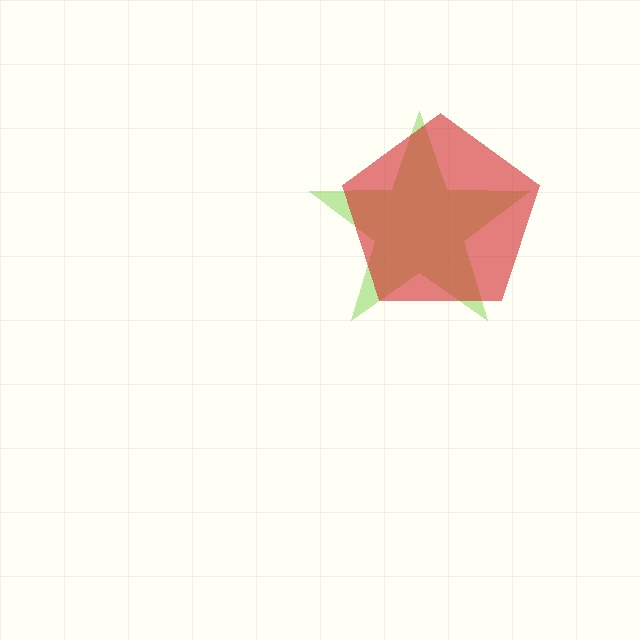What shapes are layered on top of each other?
The layered shapes are: a lime star, a red pentagon.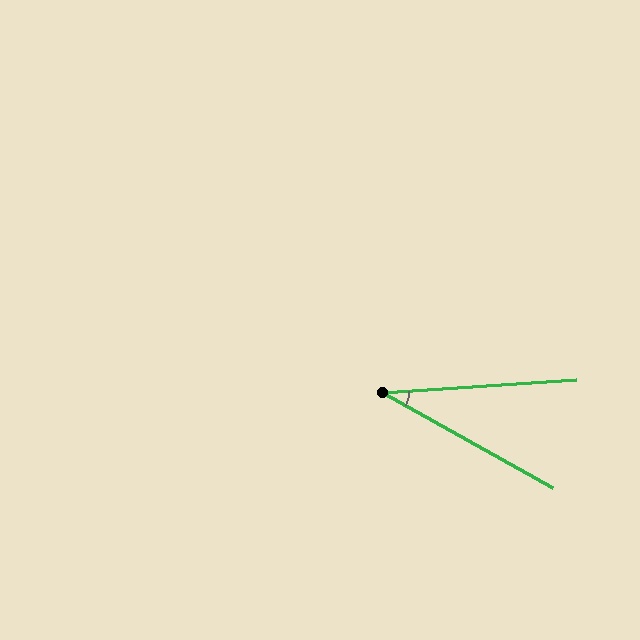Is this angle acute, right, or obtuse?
It is acute.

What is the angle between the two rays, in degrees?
Approximately 33 degrees.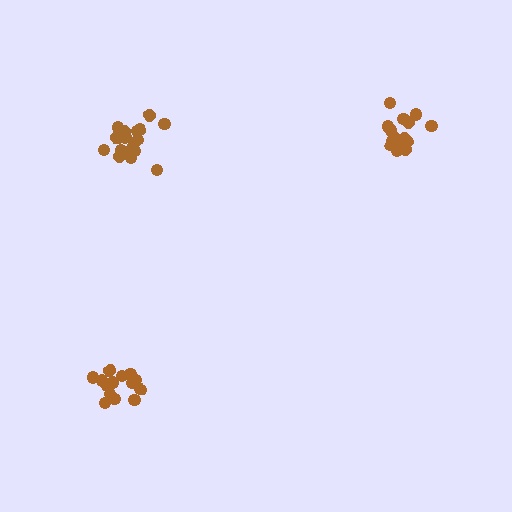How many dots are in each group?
Group 1: 14 dots, Group 2: 20 dots, Group 3: 15 dots (49 total).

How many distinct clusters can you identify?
There are 3 distinct clusters.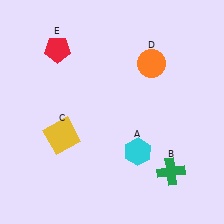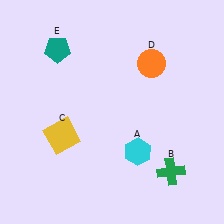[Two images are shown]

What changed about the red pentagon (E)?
In Image 1, E is red. In Image 2, it changed to teal.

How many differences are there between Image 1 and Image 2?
There is 1 difference between the two images.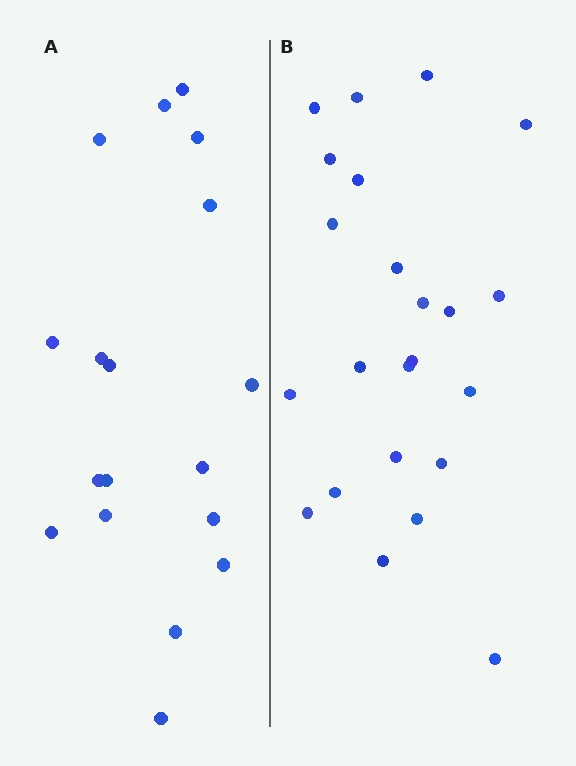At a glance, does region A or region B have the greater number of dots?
Region B (the right region) has more dots.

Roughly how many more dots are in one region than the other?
Region B has about 5 more dots than region A.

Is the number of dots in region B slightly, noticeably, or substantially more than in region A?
Region B has noticeably more, but not dramatically so. The ratio is roughly 1.3 to 1.